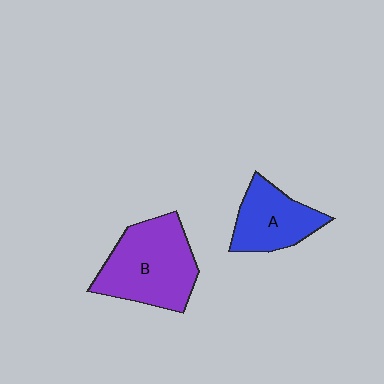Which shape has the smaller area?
Shape A (blue).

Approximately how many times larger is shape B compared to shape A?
Approximately 1.5 times.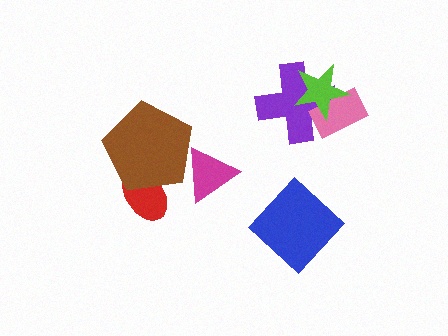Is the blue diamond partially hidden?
No, no other shape covers it.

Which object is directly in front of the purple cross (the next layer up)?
The pink rectangle is directly in front of the purple cross.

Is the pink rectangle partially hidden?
Yes, it is partially covered by another shape.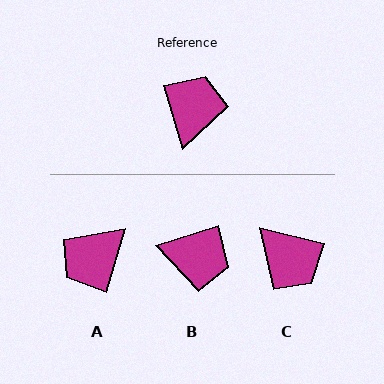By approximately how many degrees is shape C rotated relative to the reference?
Approximately 120 degrees clockwise.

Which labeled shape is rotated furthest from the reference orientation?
A, about 147 degrees away.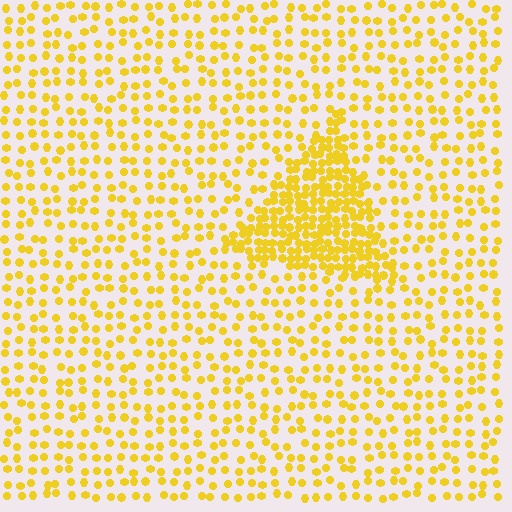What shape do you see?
I see a triangle.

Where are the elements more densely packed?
The elements are more densely packed inside the triangle boundary.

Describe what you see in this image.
The image contains small yellow elements arranged at two different densities. A triangle-shaped region is visible where the elements are more densely packed than the surrounding area.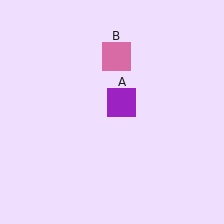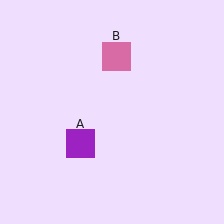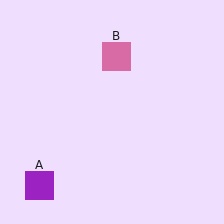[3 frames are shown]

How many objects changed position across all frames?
1 object changed position: purple square (object A).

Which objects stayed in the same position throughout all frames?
Pink square (object B) remained stationary.